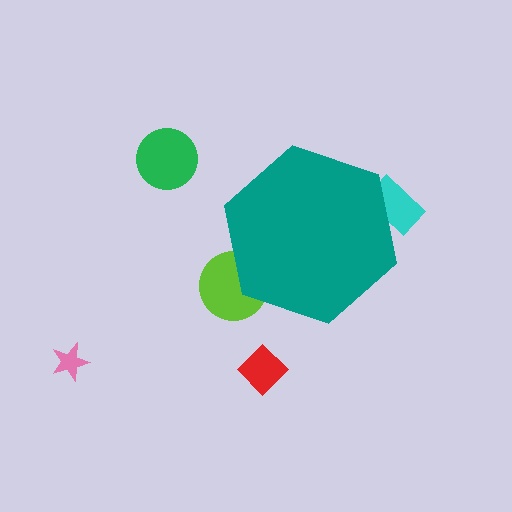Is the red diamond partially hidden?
No, the red diamond is fully visible.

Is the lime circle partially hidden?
Yes, the lime circle is partially hidden behind the teal hexagon.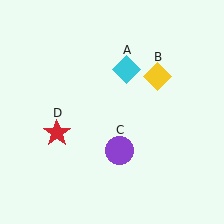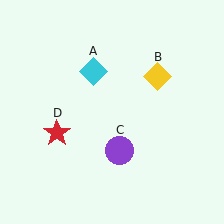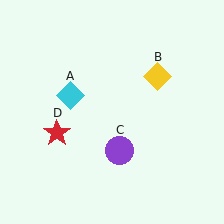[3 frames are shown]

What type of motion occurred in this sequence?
The cyan diamond (object A) rotated counterclockwise around the center of the scene.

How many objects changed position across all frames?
1 object changed position: cyan diamond (object A).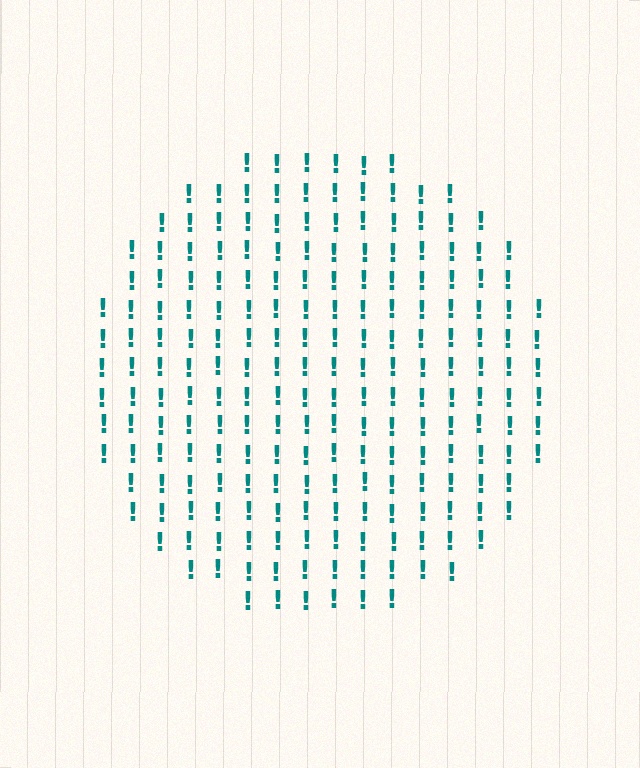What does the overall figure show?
The overall figure shows a circle.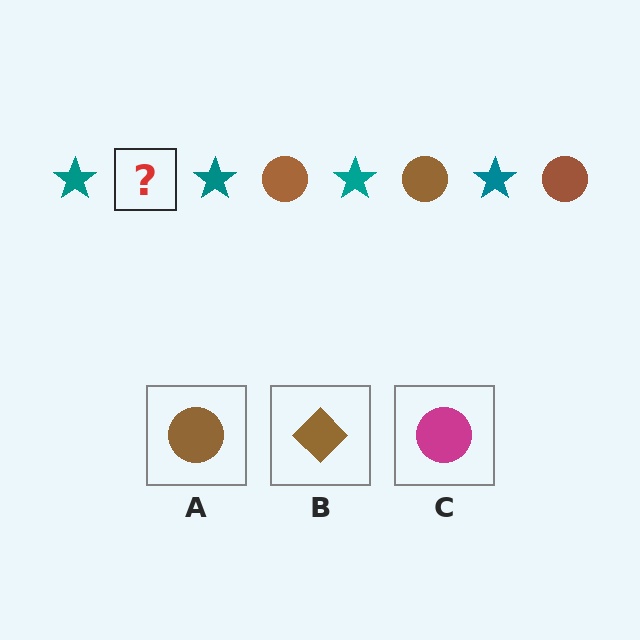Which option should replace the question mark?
Option A.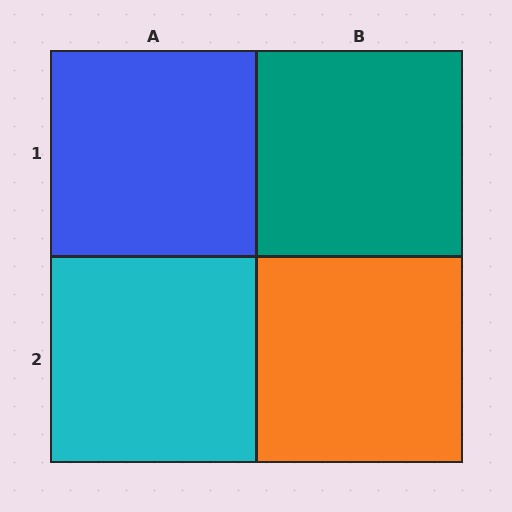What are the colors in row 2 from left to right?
Cyan, orange.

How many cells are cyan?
1 cell is cyan.